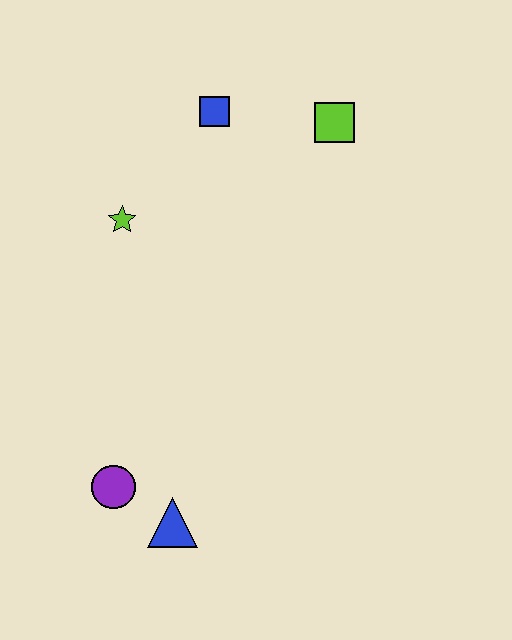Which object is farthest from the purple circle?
The lime square is farthest from the purple circle.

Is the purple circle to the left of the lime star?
Yes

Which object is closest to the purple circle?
The blue triangle is closest to the purple circle.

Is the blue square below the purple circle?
No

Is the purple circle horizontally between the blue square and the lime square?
No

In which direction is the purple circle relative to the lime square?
The purple circle is below the lime square.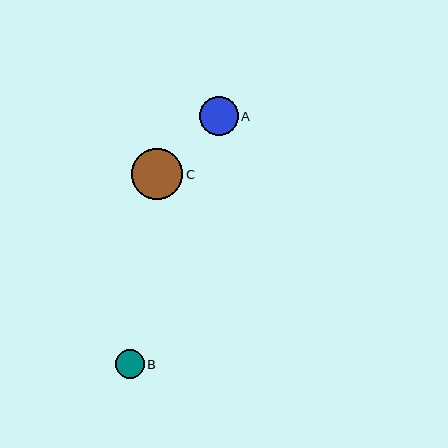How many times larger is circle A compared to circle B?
Circle A is approximately 1.3 times the size of circle B.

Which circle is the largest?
Circle C is the largest with a size of approximately 51 pixels.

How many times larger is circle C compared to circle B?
Circle C is approximately 1.8 times the size of circle B.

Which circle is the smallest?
Circle B is the smallest with a size of approximately 29 pixels.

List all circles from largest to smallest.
From largest to smallest: C, A, B.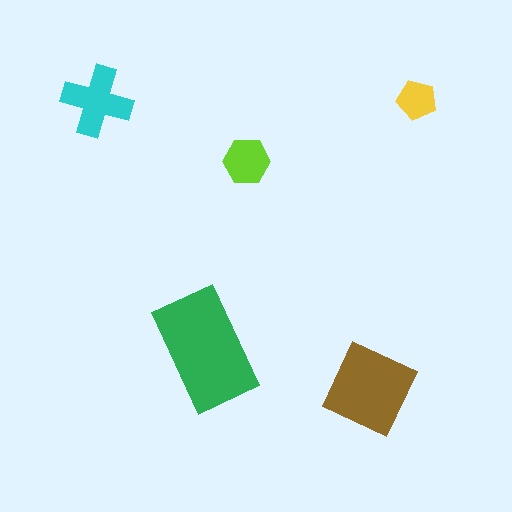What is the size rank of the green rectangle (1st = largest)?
1st.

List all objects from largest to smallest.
The green rectangle, the brown diamond, the cyan cross, the lime hexagon, the yellow pentagon.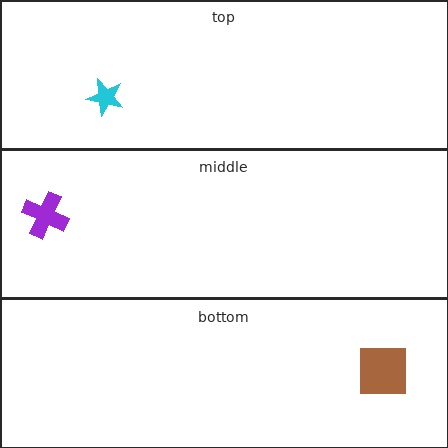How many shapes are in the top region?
1.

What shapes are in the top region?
The cyan star.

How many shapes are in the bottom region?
1.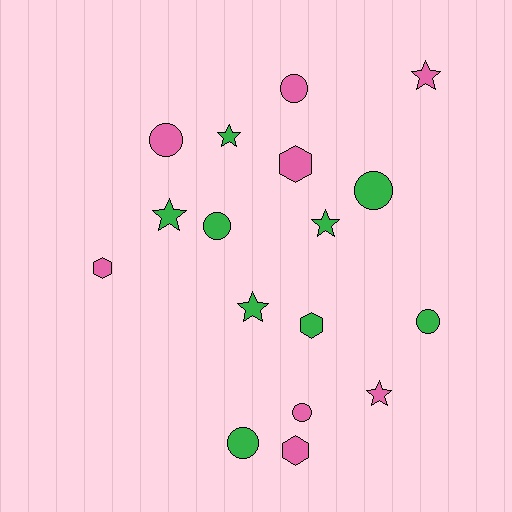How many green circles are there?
There are 4 green circles.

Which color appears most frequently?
Green, with 9 objects.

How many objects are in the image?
There are 17 objects.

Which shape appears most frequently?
Circle, with 7 objects.